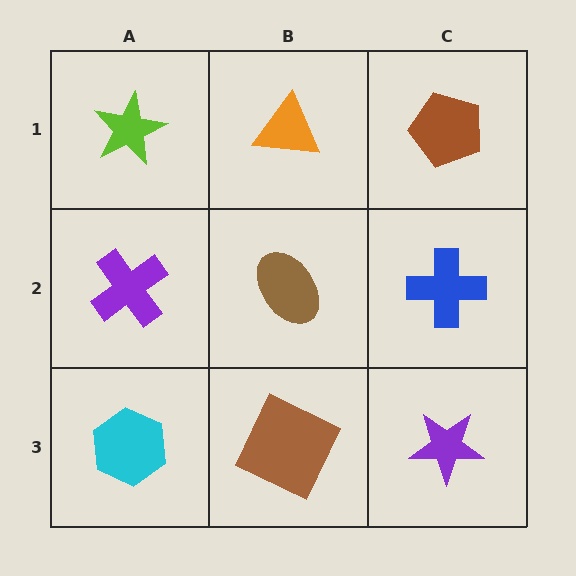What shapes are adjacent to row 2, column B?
An orange triangle (row 1, column B), a brown square (row 3, column B), a purple cross (row 2, column A), a blue cross (row 2, column C).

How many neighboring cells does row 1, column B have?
3.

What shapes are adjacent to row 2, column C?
A brown pentagon (row 1, column C), a purple star (row 3, column C), a brown ellipse (row 2, column B).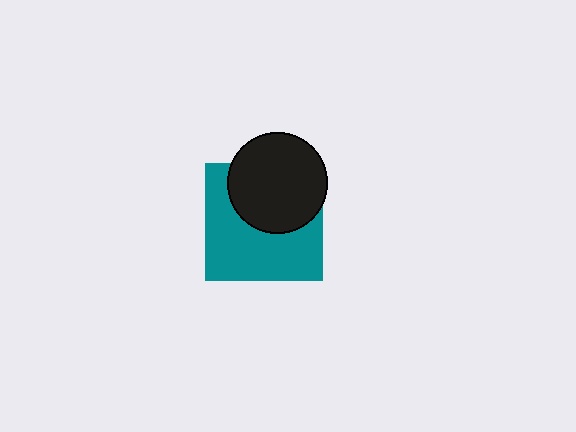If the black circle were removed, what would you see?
You would see the complete teal square.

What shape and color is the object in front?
The object in front is a black circle.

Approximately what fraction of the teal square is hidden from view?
Roughly 42% of the teal square is hidden behind the black circle.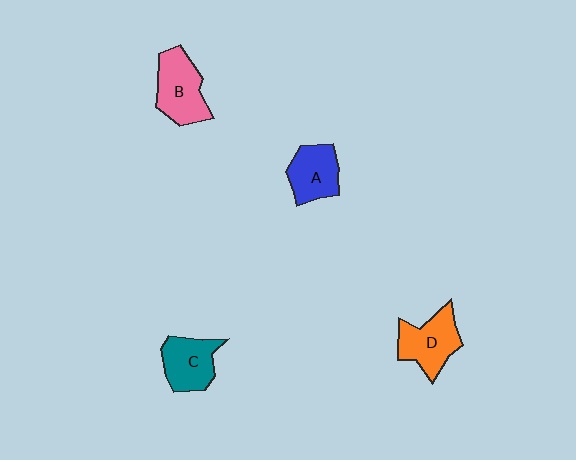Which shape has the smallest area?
Shape A (blue).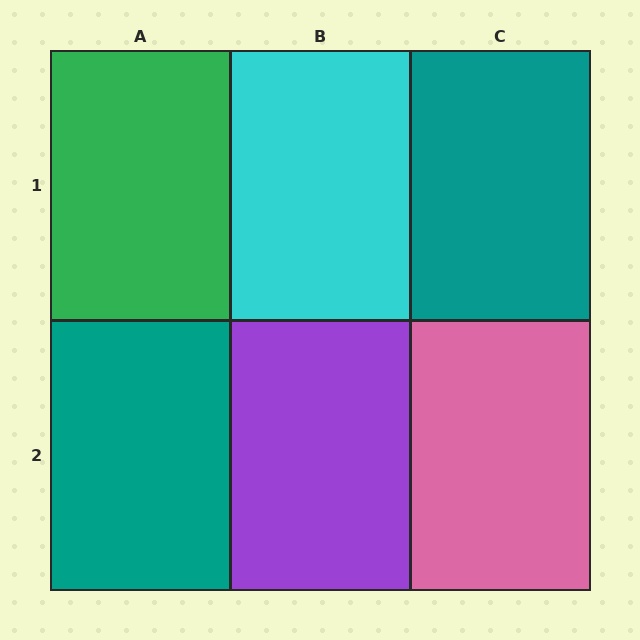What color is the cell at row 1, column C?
Teal.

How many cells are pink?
1 cell is pink.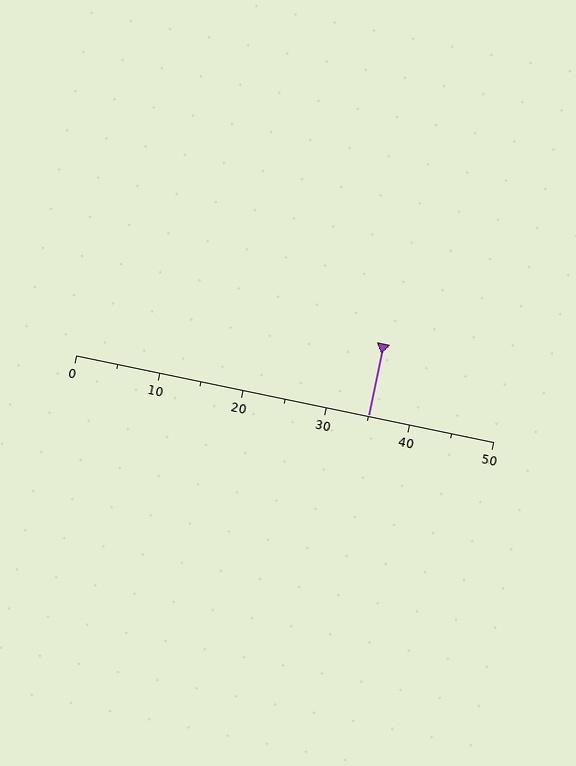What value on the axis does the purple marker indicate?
The marker indicates approximately 35.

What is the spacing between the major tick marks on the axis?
The major ticks are spaced 10 apart.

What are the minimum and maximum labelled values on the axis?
The axis runs from 0 to 50.